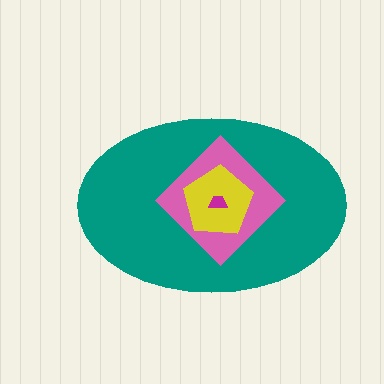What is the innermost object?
The magenta trapezoid.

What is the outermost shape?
The teal ellipse.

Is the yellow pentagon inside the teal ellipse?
Yes.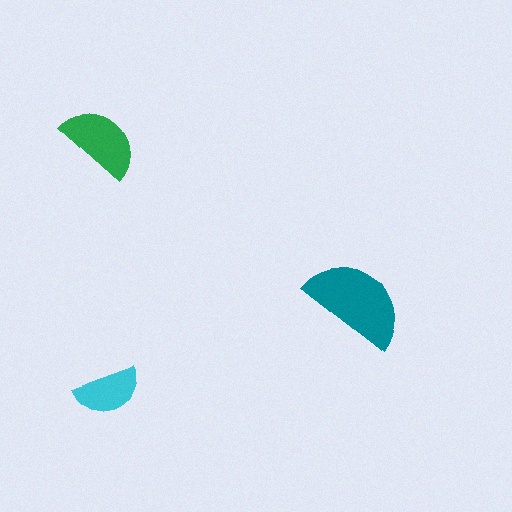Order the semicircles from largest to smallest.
the teal one, the green one, the cyan one.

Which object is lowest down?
The cyan semicircle is bottommost.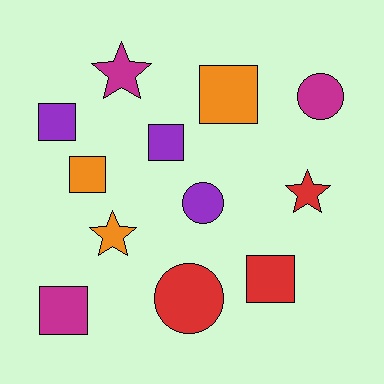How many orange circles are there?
There are no orange circles.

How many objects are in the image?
There are 12 objects.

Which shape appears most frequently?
Square, with 6 objects.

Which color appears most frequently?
Red, with 3 objects.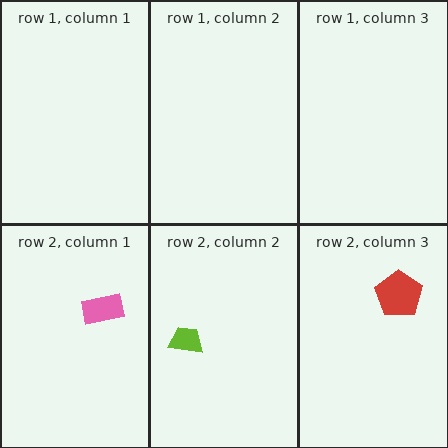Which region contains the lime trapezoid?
The row 2, column 2 region.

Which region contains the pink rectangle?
The row 2, column 1 region.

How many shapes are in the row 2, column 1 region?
1.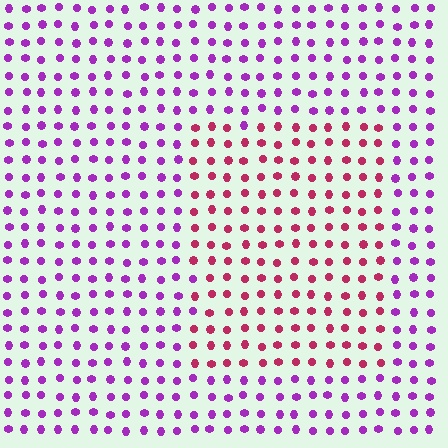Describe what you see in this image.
The image is filled with small purple elements in a uniform arrangement. A rectangle-shaped region is visible where the elements are tinted to a slightly different hue, forming a subtle color boundary.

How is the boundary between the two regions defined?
The boundary is defined purely by a slight shift in hue (about 48 degrees). Spacing, size, and orientation are identical on both sides.